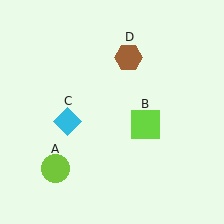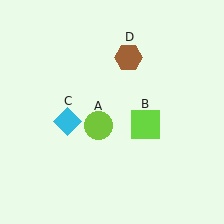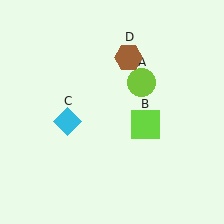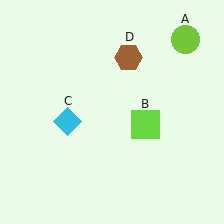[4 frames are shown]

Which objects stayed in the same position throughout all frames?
Lime square (object B) and cyan diamond (object C) and brown hexagon (object D) remained stationary.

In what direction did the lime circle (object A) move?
The lime circle (object A) moved up and to the right.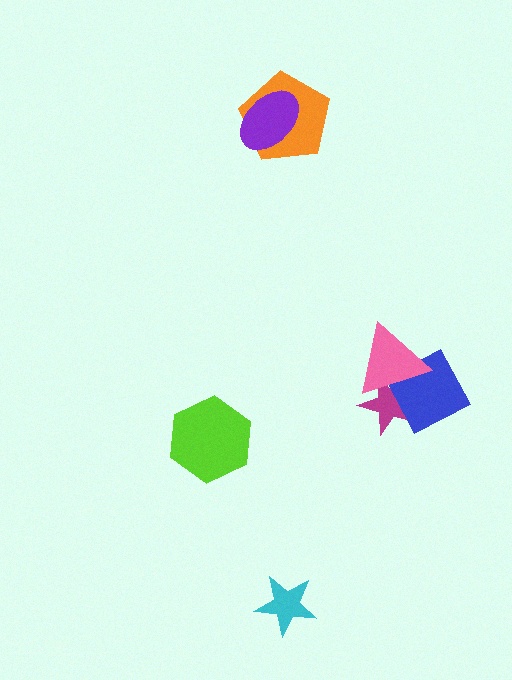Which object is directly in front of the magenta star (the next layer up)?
The blue diamond is directly in front of the magenta star.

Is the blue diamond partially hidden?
Yes, it is partially covered by another shape.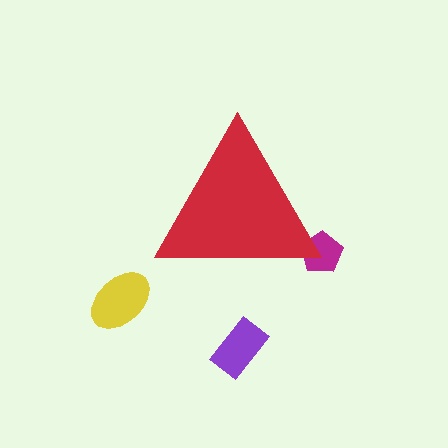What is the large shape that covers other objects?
A red triangle.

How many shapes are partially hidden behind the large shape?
1 shape is partially hidden.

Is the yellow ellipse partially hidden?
No, the yellow ellipse is fully visible.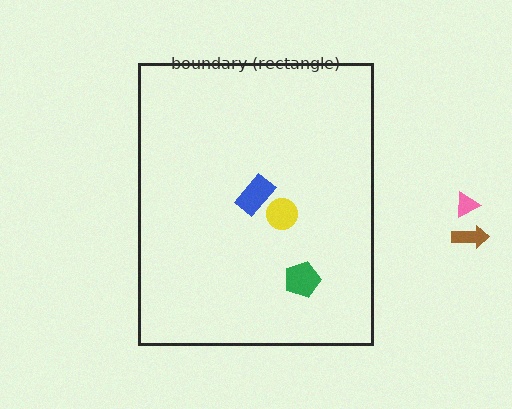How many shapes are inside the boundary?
3 inside, 2 outside.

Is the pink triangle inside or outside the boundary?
Outside.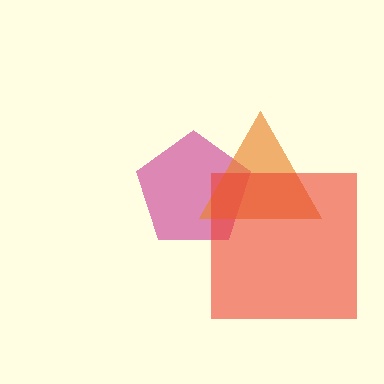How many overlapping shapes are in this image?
There are 3 overlapping shapes in the image.